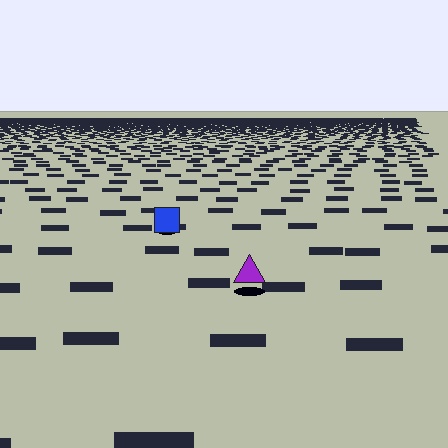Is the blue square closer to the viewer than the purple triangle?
No. The purple triangle is closer — you can tell from the texture gradient: the ground texture is coarser near it.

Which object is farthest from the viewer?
The blue square is farthest from the viewer. It appears smaller and the ground texture around it is denser.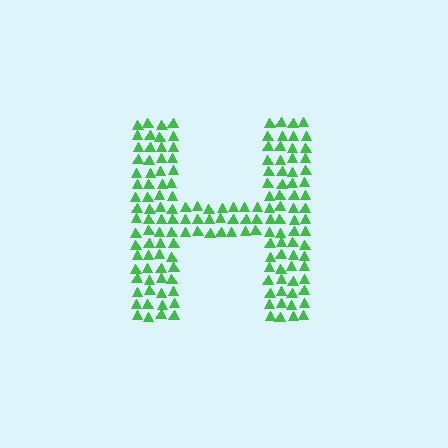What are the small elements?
The small elements are triangles.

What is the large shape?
The large shape is the letter H.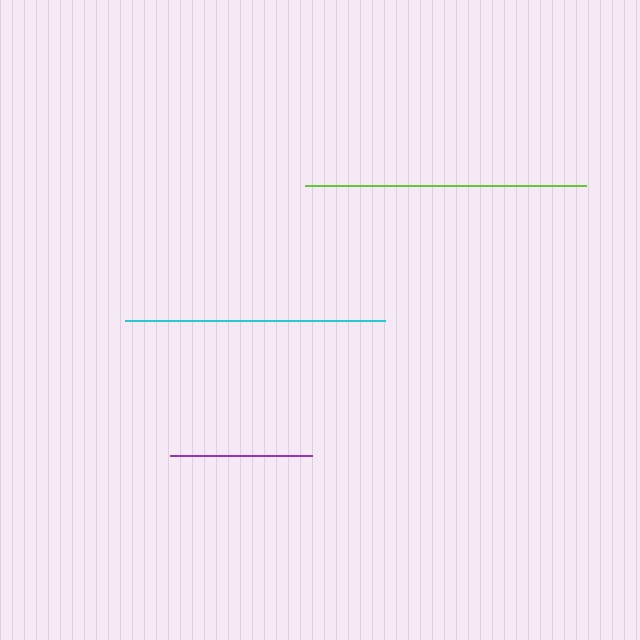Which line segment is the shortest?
The purple line is the shortest at approximately 142 pixels.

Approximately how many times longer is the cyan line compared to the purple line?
The cyan line is approximately 1.8 times the length of the purple line.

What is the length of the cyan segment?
The cyan segment is approximately 259 pixels long.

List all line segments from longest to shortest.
From longest to shortest: lime, cyan, purple.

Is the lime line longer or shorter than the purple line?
The lime line is longer than the purple line.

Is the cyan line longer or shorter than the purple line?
The cyan line is longer than the purple line.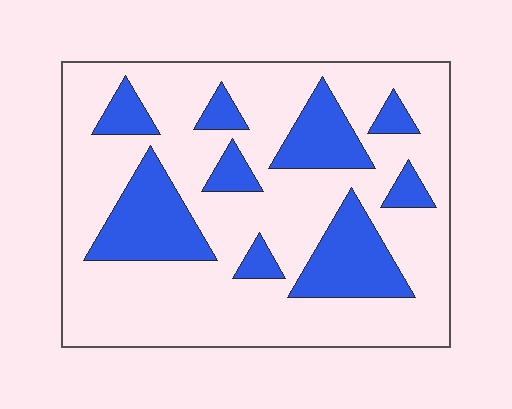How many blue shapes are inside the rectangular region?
9.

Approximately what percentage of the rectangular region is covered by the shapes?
Approximately 25%.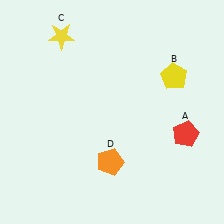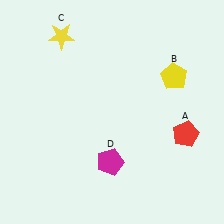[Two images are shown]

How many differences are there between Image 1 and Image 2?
There is 1 difference between the two images.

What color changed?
The pentagon (D) changed from orange in Image 1 to magenta in Image 2.